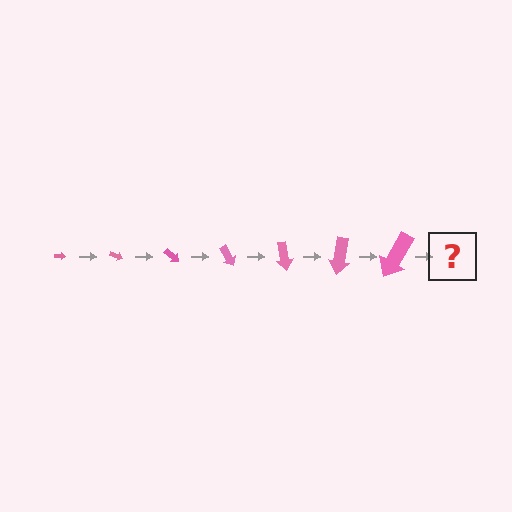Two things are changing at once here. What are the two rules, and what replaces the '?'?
The two rules are that the arrow grows larger each step and it rotates 20 degrees each step. The '?' should be an arrow, larger than the previous one and rotated 140 degrees from the start.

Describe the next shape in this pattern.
It should be an arrow, larger than the previous one and rotated 140 degrees from the start.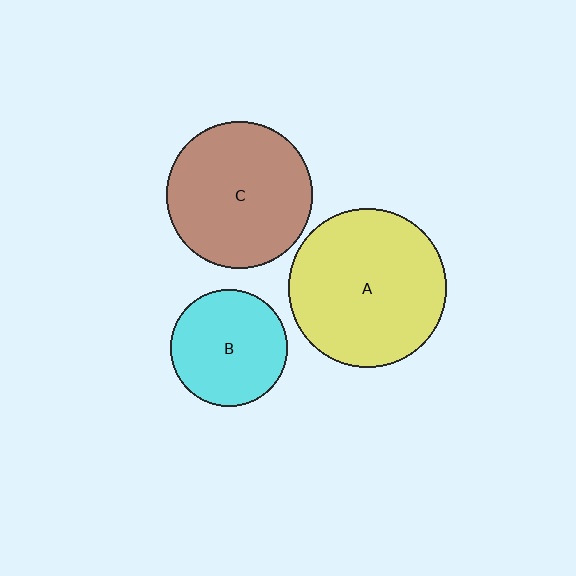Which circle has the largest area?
Circle A (yellow).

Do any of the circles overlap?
No, none of the circles overlap.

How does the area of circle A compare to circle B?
Approximately 1.8 times.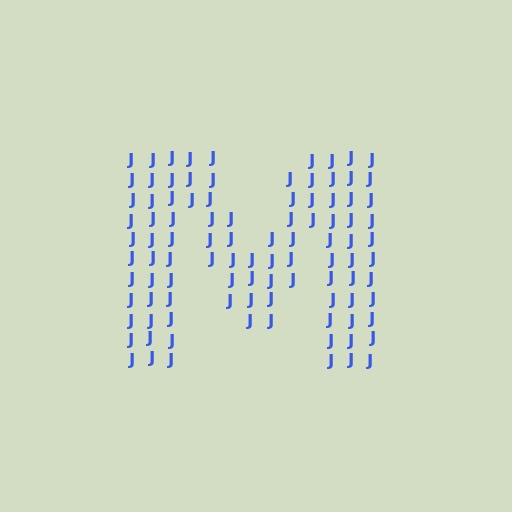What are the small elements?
The small elements are letter J's.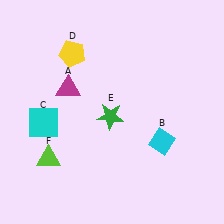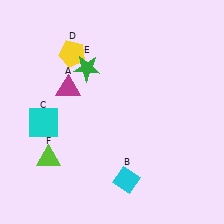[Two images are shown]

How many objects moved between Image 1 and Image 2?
2 objects moved between the two images.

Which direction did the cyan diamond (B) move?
The cyan diamond (B) moved down.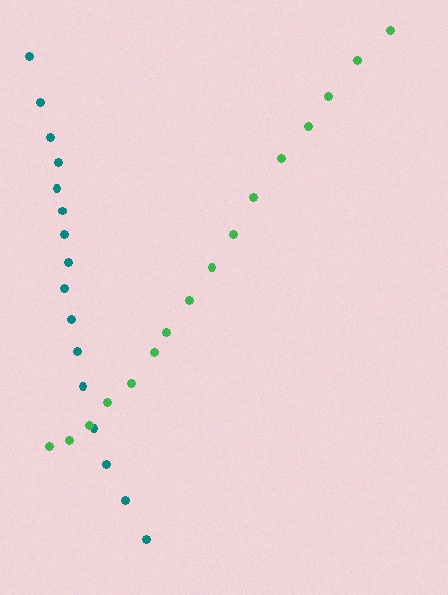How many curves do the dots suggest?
There are 2 distinct paths.